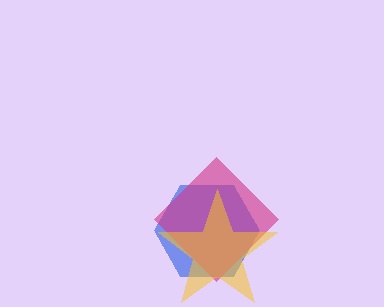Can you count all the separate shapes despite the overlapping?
Yes, there are 3 separate shapes.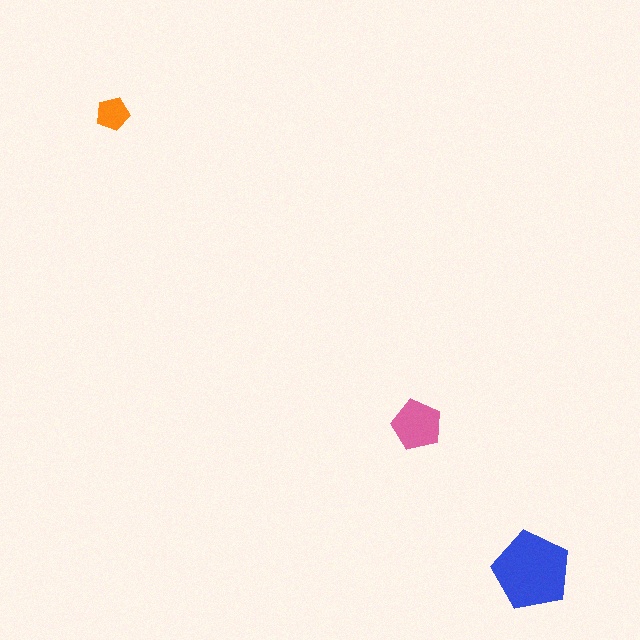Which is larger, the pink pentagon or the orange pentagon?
The pink one.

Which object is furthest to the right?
The blue pentagon is rightmost.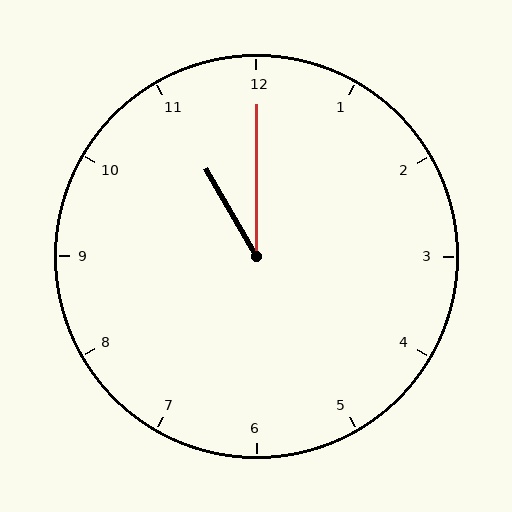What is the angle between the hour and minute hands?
Approximately 30 degrees.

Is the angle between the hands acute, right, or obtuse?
It is acute.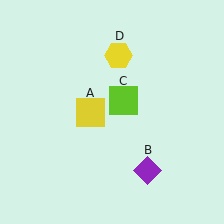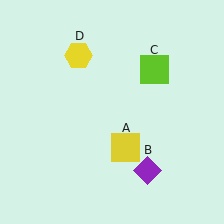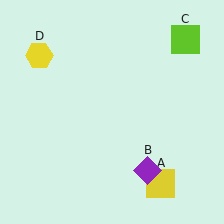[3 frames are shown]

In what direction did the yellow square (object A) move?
The yellow square (object A) moved down and to the right.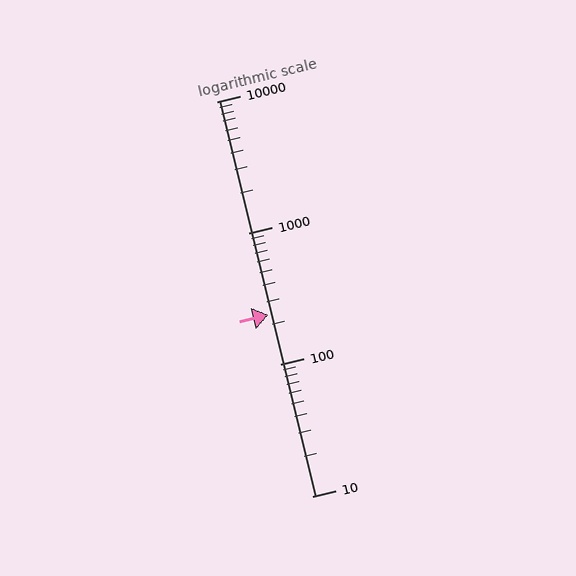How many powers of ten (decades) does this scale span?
The scale spans 3 decades, from 10 to 10000.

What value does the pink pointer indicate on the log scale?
The pointer indicates approximately 240.